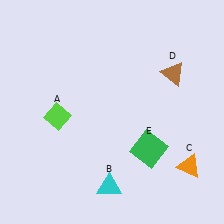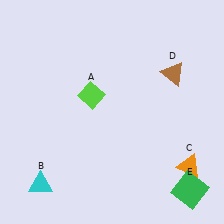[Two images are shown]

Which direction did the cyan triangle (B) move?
The cyan triangle (B) moved left.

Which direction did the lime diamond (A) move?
The lime diamond (A) moved right.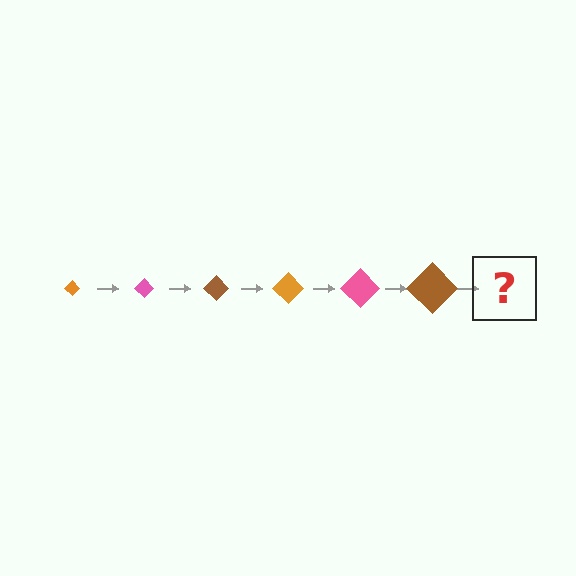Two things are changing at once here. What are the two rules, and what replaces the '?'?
The two rules are that the diamond grows larger each step and the color cycles through orange, pink, and brown. The '?' should be an orange diamond, larger than the previous one.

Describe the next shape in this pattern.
It should be an orange diamond, larger than the previous one.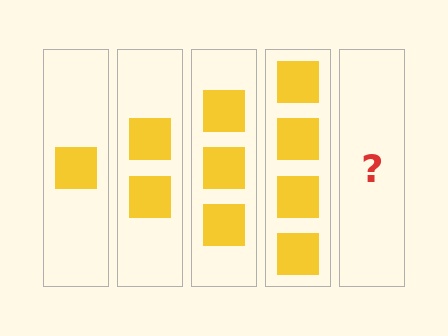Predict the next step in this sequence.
The next step is 5 squares.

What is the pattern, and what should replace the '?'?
The pattern is that each step adds one more square. The '?' should be 5 squares.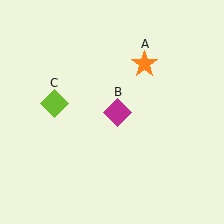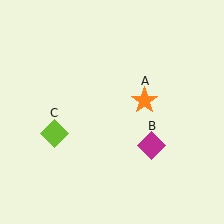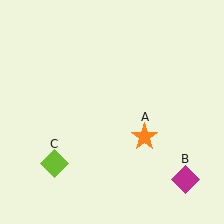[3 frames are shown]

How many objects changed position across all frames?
3 objects changed position: orange star (object A), magenta diamond (object B), lime diamond (object C).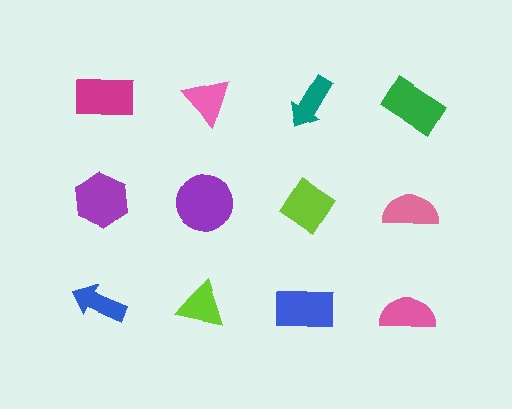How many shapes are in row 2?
4 shapes.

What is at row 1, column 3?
A teal arrow.